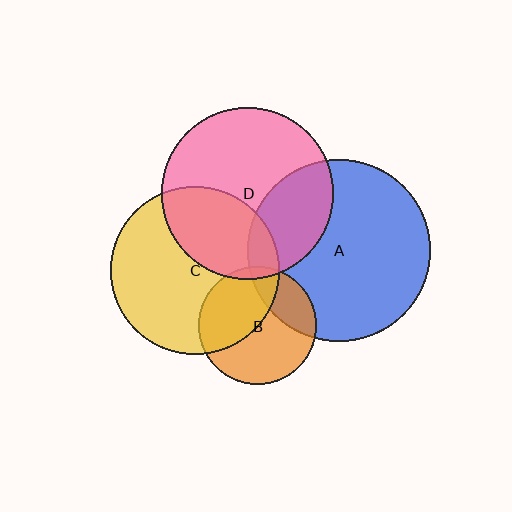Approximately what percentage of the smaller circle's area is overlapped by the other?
Approximately 10%.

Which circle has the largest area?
Circle A (blue).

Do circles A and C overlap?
Yes.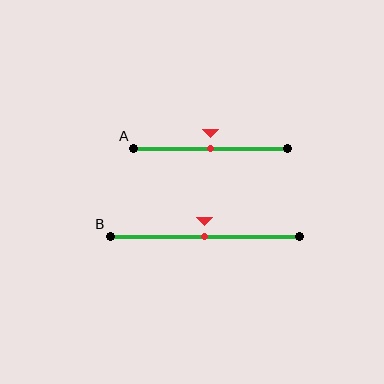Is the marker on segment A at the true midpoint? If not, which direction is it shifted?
Yes, the marker on segment A is at the true midpoint.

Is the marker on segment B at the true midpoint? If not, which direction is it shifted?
Yes, the marker on segment B is at the true midpoint.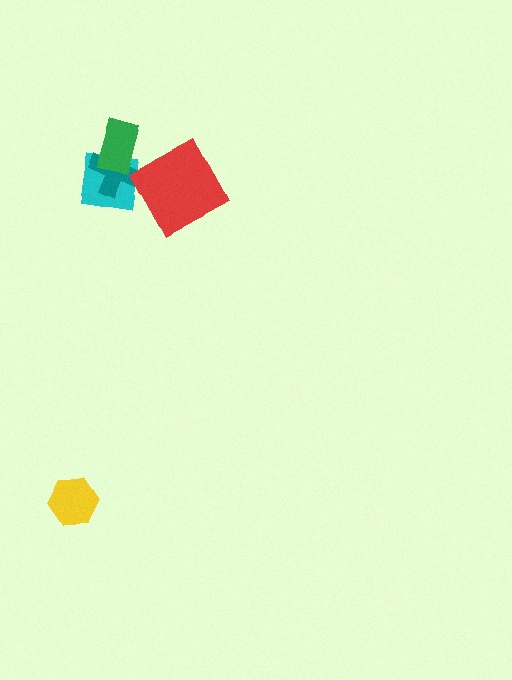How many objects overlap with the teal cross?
2 objects overlap with the teal cross.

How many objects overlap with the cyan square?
2 objects overlap with the cyan square.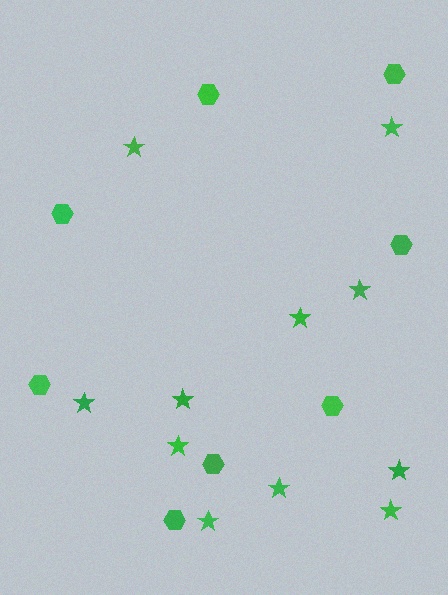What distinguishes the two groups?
There are 2 groups: one group of stars (11) and one group of hexagons (8).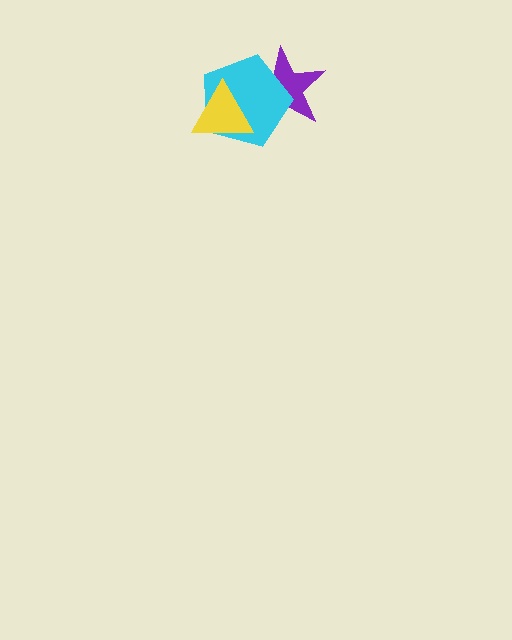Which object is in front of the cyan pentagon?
The yellow triangle is in front of the cyan pentagon.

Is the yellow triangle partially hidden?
No, no other shape covers it.